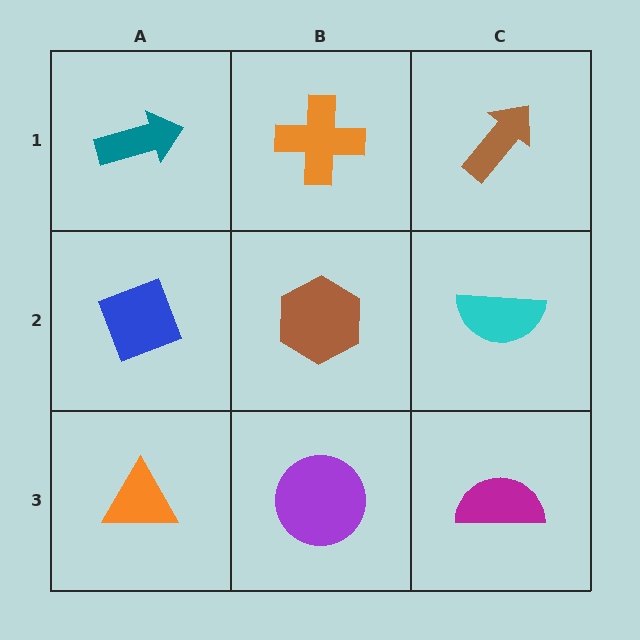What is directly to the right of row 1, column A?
An orange cross.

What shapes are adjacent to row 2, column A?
A teal arrow (row 1, column A), an orange triangle (row 3, column A), a brown hexagon (row 2, column B).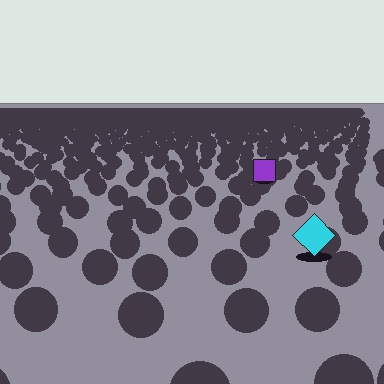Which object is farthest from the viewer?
The purple square is farthest from the viewer. It appears smaller and the ground texture around it is denser.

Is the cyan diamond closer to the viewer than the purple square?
Yes. The cyan diamond is closer — you can tell from the texture gradient: the ground texture is coarser near it.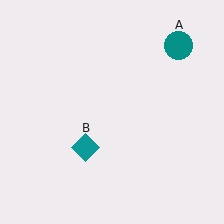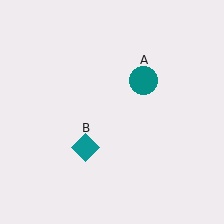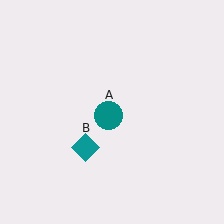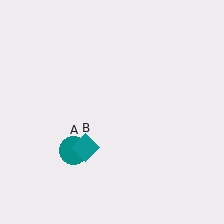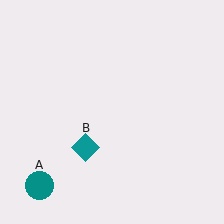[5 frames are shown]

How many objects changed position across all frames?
1 object changed position: teal circle (object A).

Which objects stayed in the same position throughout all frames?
Teal diamond (object B) remained stationary.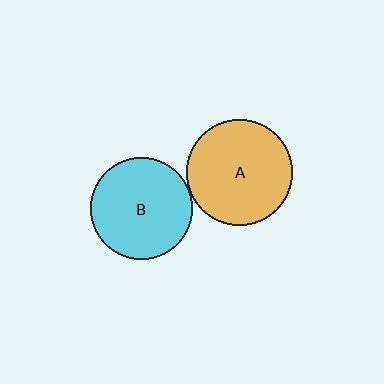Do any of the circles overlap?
No, none of the circles overlap.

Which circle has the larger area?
Circle A (orange).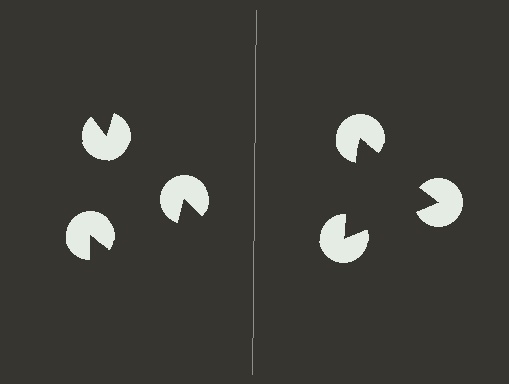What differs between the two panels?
The pac-man discs are positioned identically on both sides; only the wedge orientations differ. On the right they align to a triangle; on the left they are misaligned.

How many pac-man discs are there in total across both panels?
6 — 3 on each side.